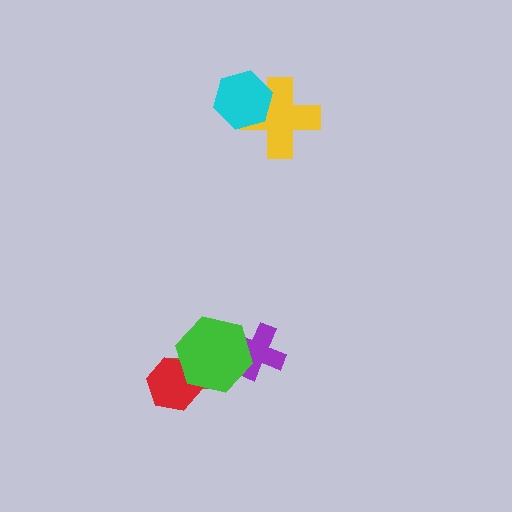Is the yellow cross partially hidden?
Yes, it is partially covered by another shape.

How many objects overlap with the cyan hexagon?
1 object overlaps with the cyan hexagon.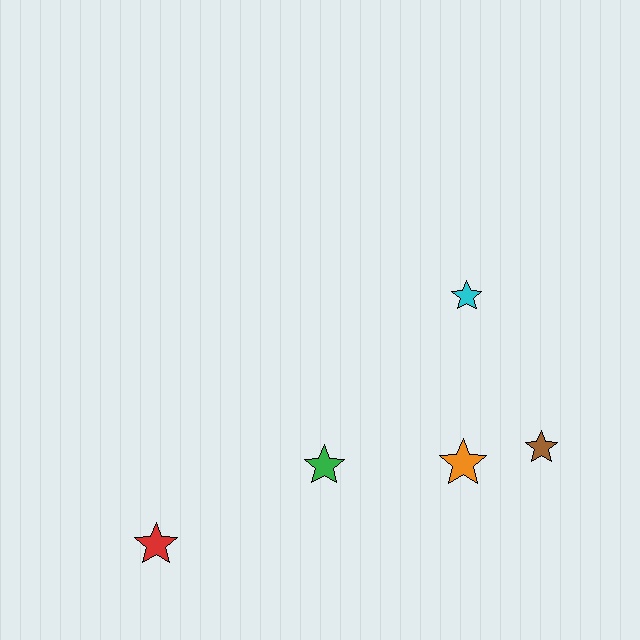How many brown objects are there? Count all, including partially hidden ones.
There is 1 brown object.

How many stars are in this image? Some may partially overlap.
There are 5 stars.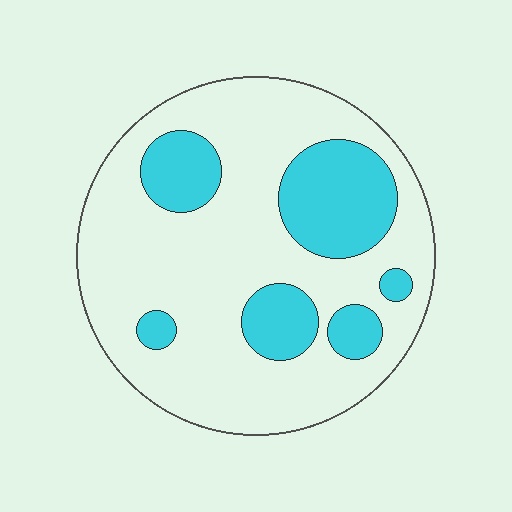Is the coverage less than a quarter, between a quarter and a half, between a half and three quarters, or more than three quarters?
Between a quarter and a half.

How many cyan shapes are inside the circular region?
6.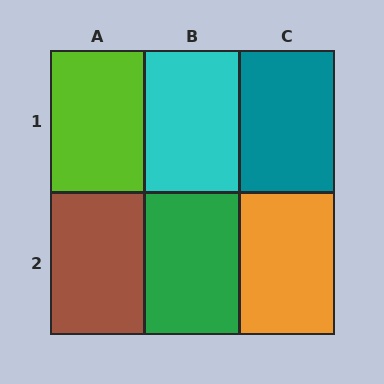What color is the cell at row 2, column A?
Brown.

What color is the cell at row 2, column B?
Green.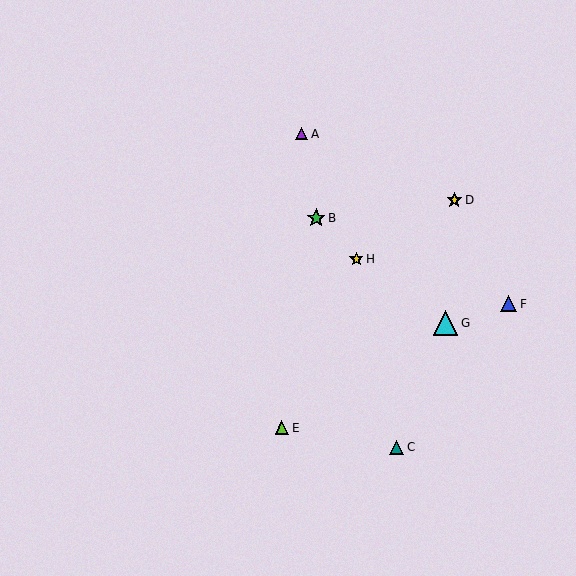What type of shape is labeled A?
Shape A is a purple triangle.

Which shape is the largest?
The cyan triangle (labeled G) is the largest.